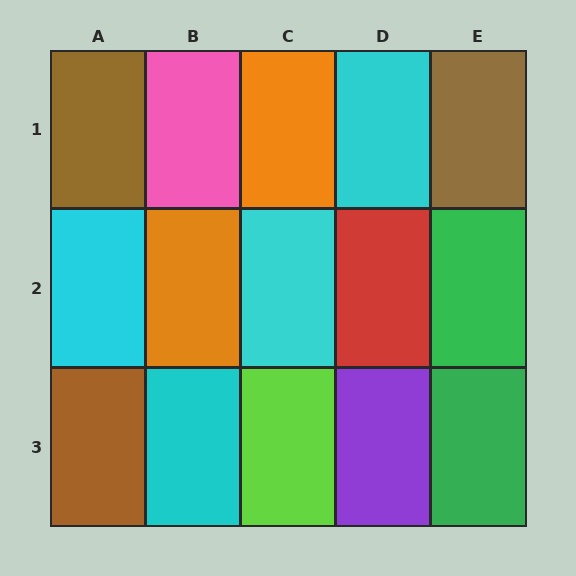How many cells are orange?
2 cells are orange.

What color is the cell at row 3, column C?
Lime.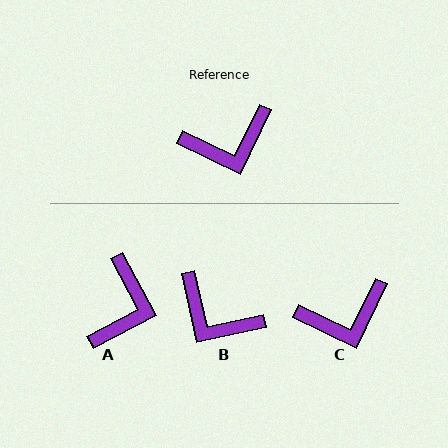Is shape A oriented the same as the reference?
No, it is off by about 54 degrees.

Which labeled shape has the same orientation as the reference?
C.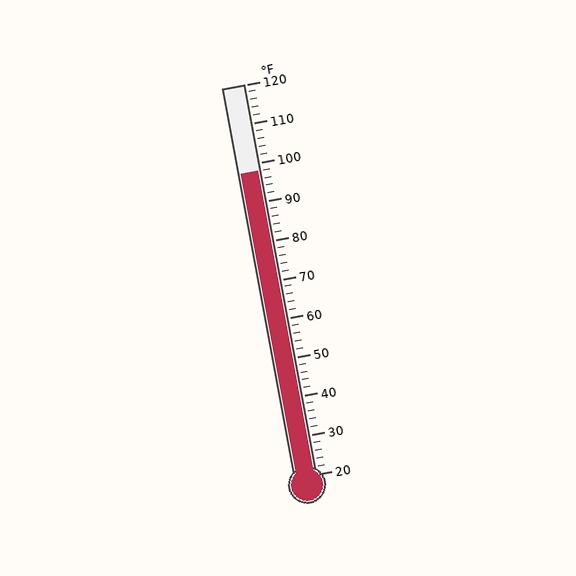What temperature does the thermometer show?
The thermometer shows approximately 98°F.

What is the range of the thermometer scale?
The thermometer scale ranges from 20°F to 120°F.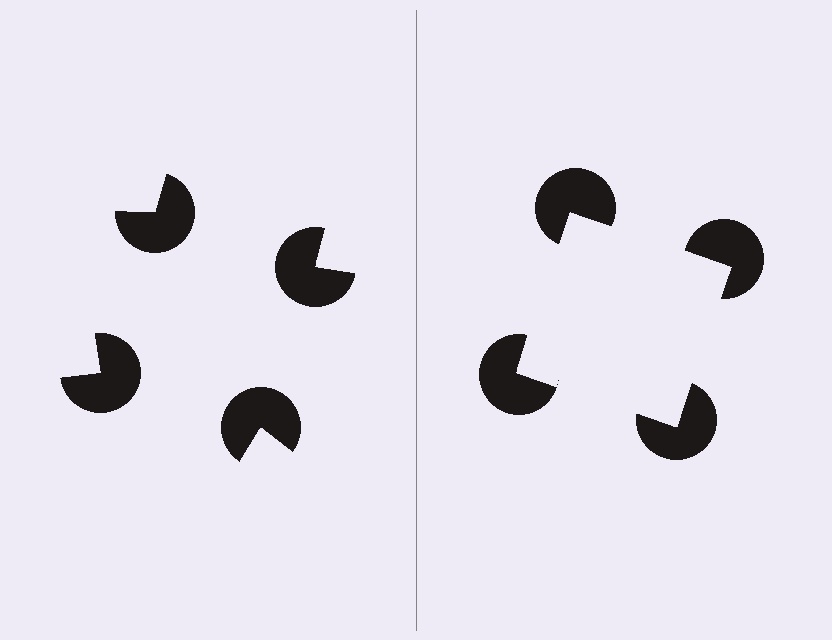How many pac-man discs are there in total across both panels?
8 — 4 on each side.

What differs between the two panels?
The pac-man discs are positioned identically on both sides; only the wedge orientations differ. On the right they align to a square; on the left they are misaligned.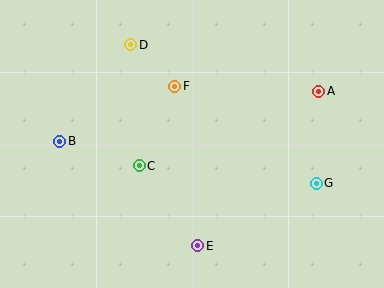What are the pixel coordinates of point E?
Point E is at (198, 246).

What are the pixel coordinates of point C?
Point C is at (139, 166).